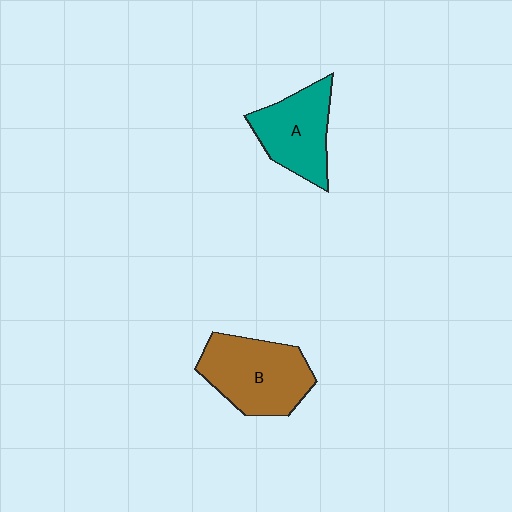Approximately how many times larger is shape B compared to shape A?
Approximately 1.3 times.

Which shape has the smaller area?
Shape A (teal).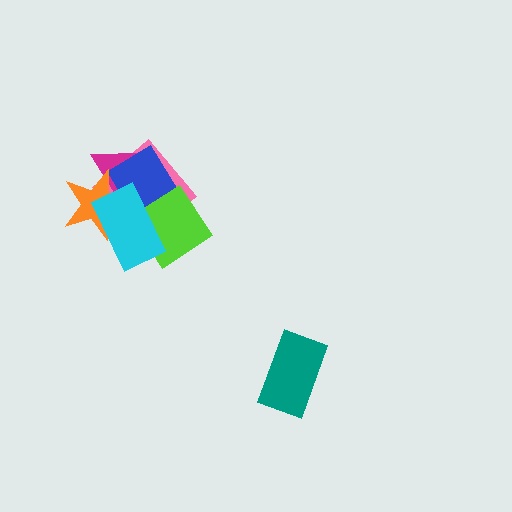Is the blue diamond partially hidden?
Yes, it is partially covered by another shape.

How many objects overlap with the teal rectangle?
0 objects overlap with the teal rectangle.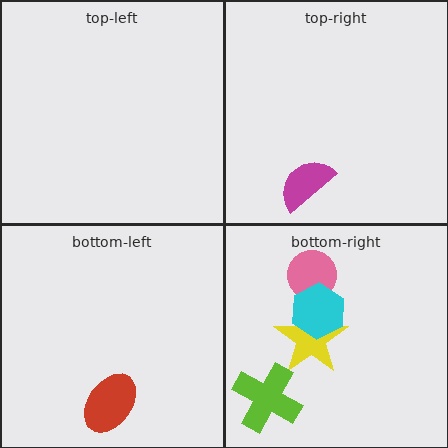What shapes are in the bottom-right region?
The yellow star, the lime cross, the pink circle, the cyan hexagon.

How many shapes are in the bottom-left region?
1.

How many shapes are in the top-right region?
1.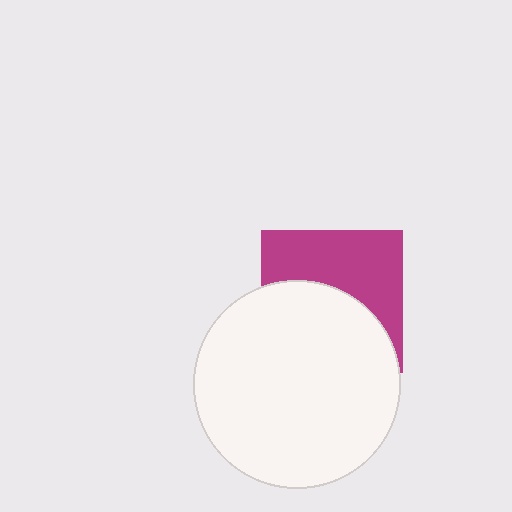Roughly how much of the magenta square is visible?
About half of it is visible (roughly 48%).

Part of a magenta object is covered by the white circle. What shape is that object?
It is a square.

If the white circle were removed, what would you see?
You would see the complete magenta square.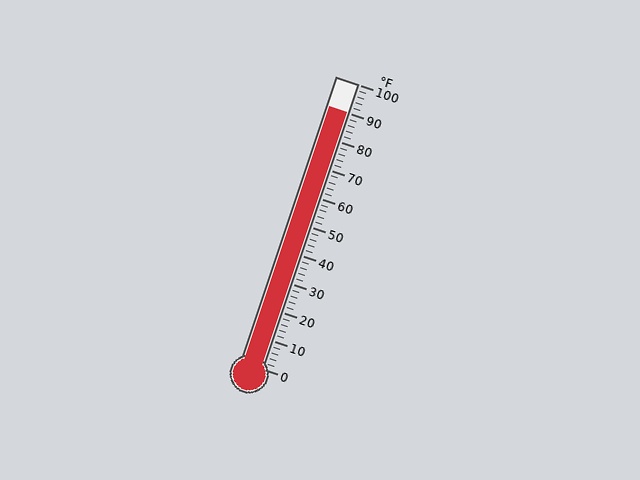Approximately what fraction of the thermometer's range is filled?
The thermometer is filled to approximately 90% of its range.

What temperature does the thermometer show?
The thermometer shows approximately 90°F.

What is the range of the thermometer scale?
The thermometer scale ranges from 0°F to 100°F.